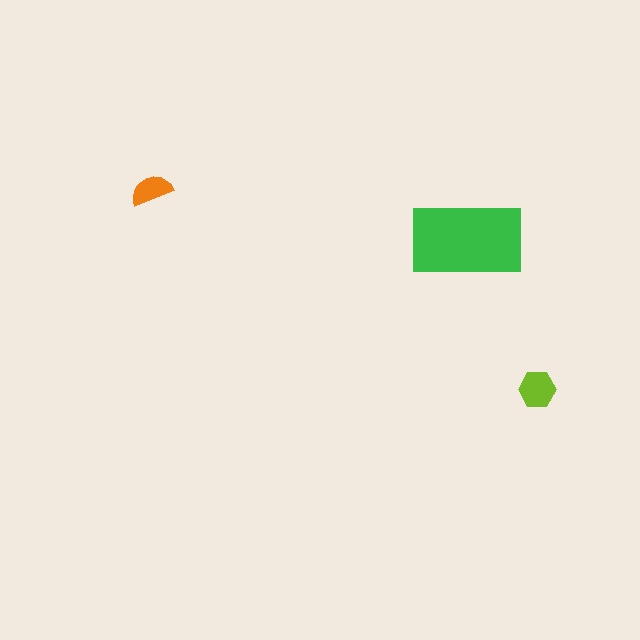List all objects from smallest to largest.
The orange semicircle, the lime hexagon, the green rectangle.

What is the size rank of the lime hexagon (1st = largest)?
2nd.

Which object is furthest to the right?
The lime hexagon is rightmost.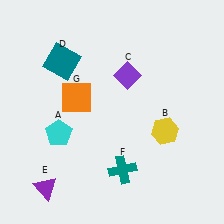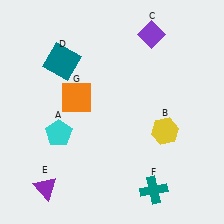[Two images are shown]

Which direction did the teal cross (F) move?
The teal cross (F) moved right.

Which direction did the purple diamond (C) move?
The purple diamond (C) moved up.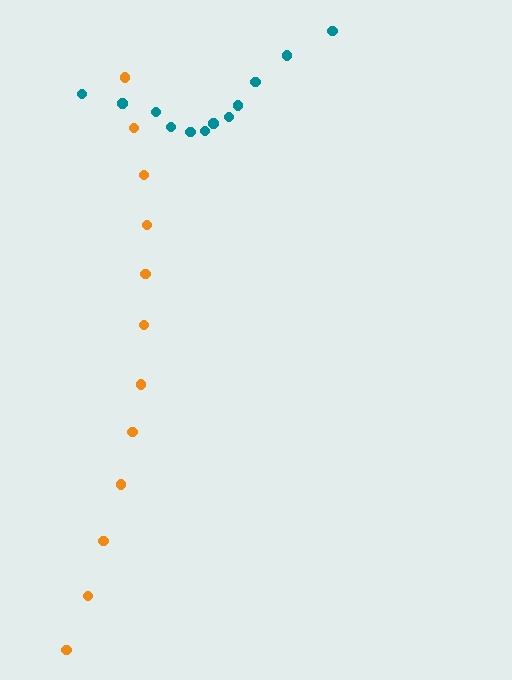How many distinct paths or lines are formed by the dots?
There are 2 distinct paths.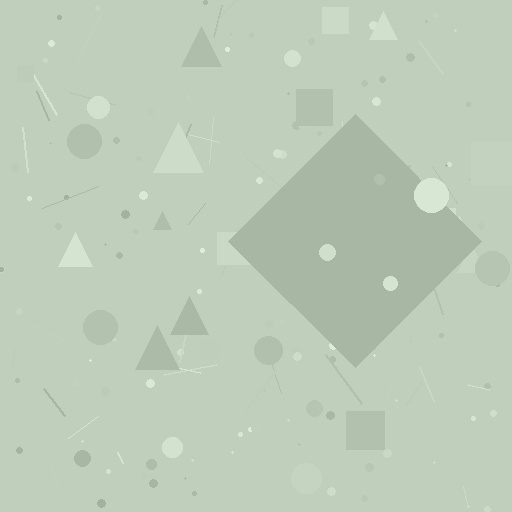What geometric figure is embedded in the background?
A diamond is embedded in the background.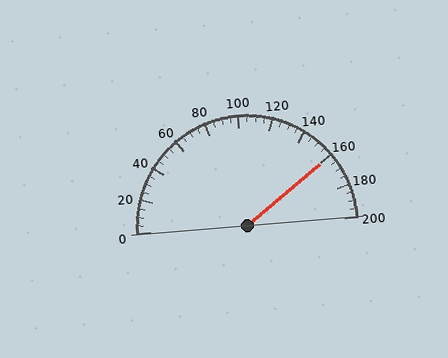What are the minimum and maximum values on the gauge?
The gauge ranges from 0 to 200.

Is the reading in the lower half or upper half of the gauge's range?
The reading is in the upper half of the range (0 to 200).